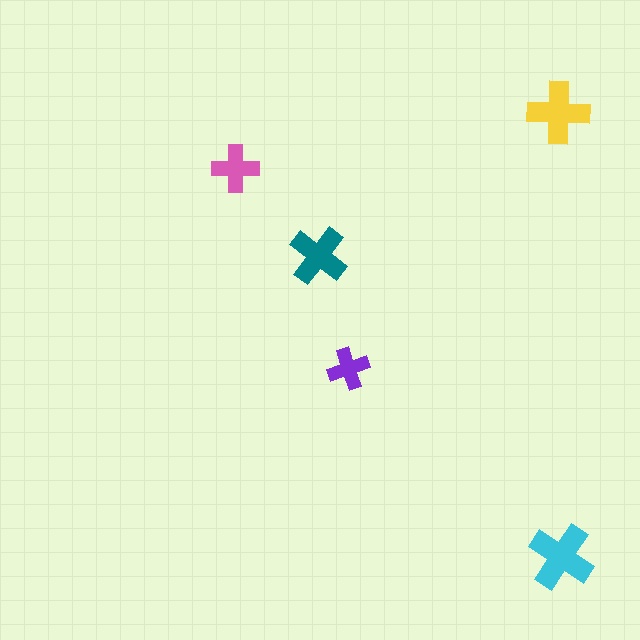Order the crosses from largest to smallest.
the cyan one, the yellow one, the teal one, the pink one, the purple one.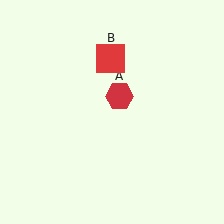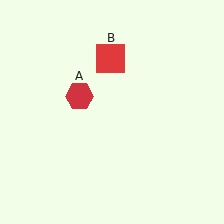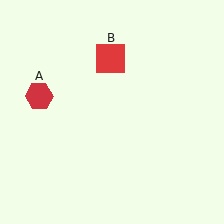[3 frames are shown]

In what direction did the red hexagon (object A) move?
The red hexagon (object A) moved left.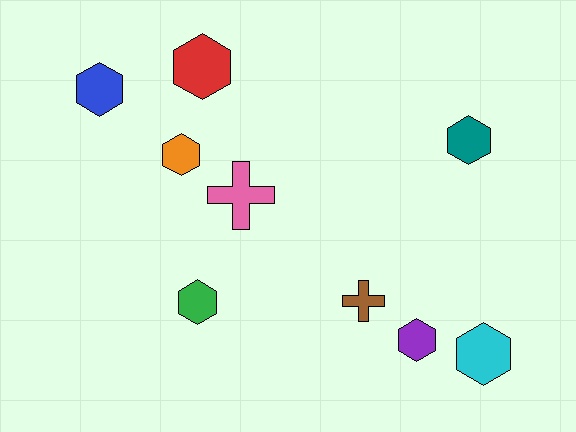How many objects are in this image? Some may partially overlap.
There are 9 objects.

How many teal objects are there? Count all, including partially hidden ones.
There is 1 teal object.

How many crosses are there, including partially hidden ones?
There are 2 crosses.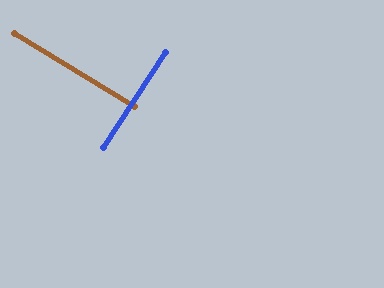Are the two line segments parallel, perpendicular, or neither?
Perpendicular — they meet at approximately 88°.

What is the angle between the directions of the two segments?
Approximately 88 degrees.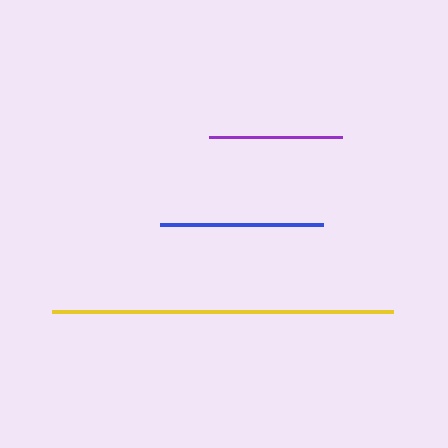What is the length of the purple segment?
The purple segment is approximately 132 pixels long.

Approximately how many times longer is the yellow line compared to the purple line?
The yellow line is approximately 2.6 times the length of the purple line.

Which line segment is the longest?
The yellow line is the longest at approximately 342 pixels.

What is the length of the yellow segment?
The yellow segment is approximately 342 pixels long.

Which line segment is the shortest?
The purple line is the shortest at approximately 132 pixels.